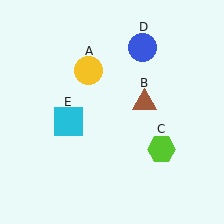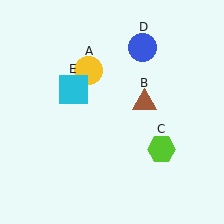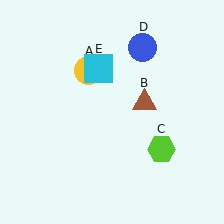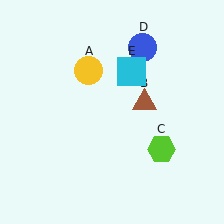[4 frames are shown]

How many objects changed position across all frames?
1 object changed position: cyan square (object E).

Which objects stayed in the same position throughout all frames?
Yellow circle (object A) and brown triangle (object B) and lime hexagon (object C) and blue circle (object D) remained stationary.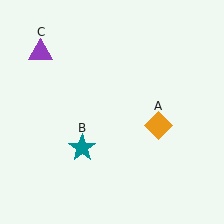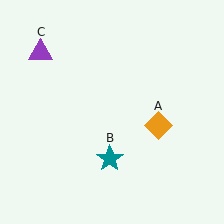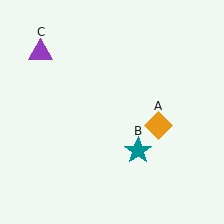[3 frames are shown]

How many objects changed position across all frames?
1 object changed position: teal star (object B).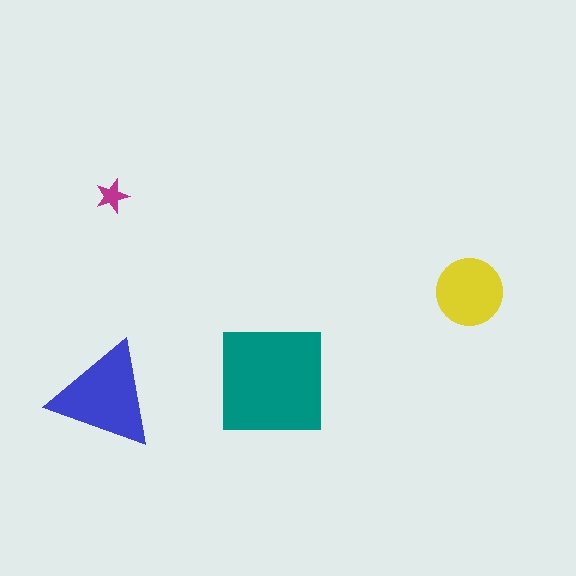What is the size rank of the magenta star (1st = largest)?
4th.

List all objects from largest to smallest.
The teal square, the blue triangle, the yellow circle, the magenta star.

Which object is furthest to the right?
The yellow circle is rightmost.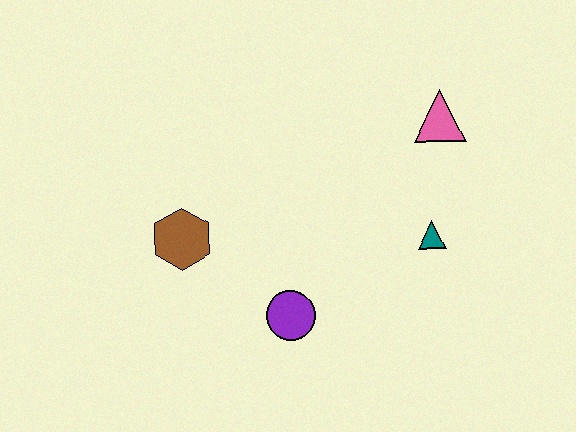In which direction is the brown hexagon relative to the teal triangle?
The brown hexagon is to the left of the teal triangle.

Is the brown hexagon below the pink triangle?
Yes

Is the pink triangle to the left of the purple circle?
No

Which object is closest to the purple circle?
The brown hexagon is closest to the purple circle.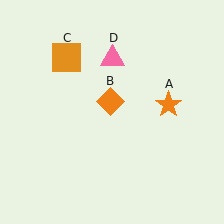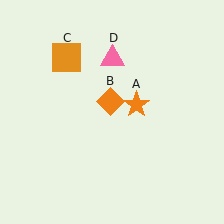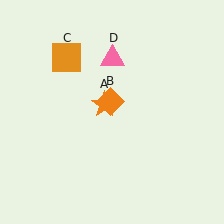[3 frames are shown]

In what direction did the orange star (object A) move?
The orange star (object A) moved left.